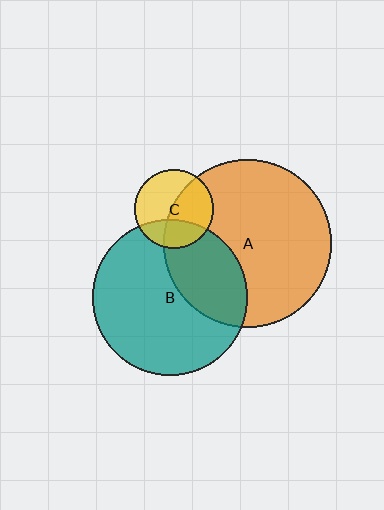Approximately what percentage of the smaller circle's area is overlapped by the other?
Approximately 30%.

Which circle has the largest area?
Circle A (orange).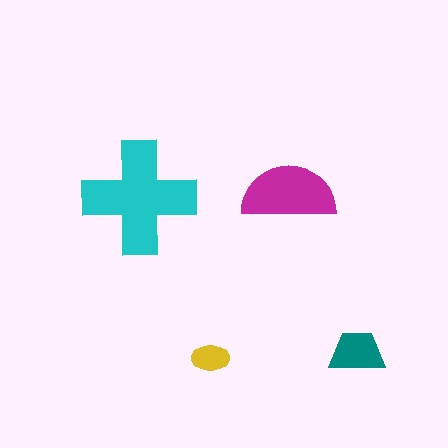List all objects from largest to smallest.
The cyan cross, the magenta semicircle, the teal trapezoid, the yellow ellipse.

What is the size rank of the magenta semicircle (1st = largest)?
2nd.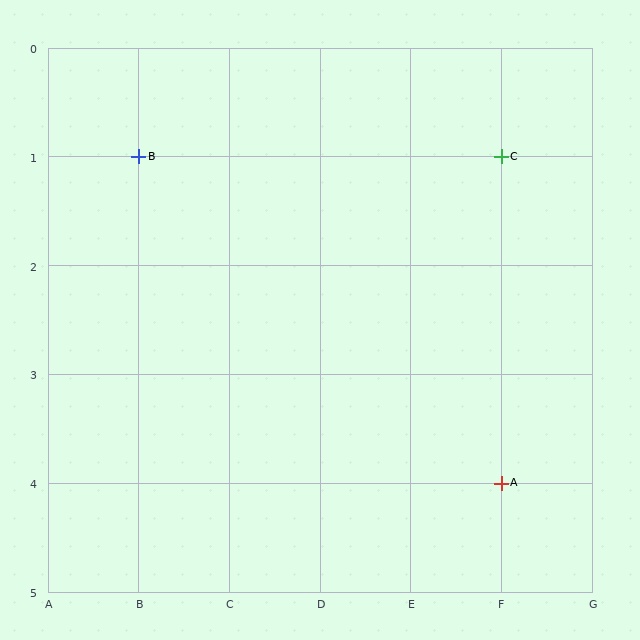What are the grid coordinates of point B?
Point B is at grid coordinates (B, 1).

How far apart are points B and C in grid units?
Points B and C are 4 columns apart.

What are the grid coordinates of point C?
Point C is at grid coordinates (F, 1).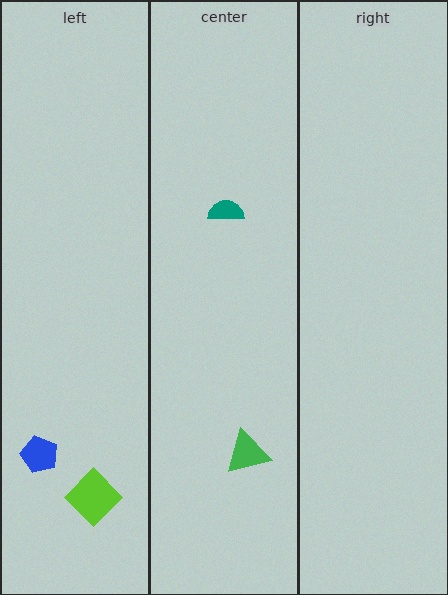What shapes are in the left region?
The blue pentagon, the lime diamond.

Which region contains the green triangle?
The center region.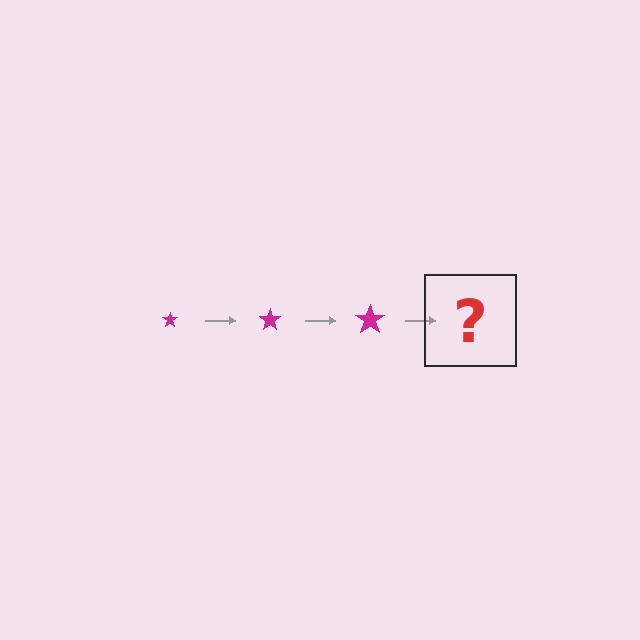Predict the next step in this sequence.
The next step is a magenta star, larger than the previous one.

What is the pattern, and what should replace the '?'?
The pattern is that the star gets progressively larger each step. The '?' should be a magenta star, larger than the previous one.